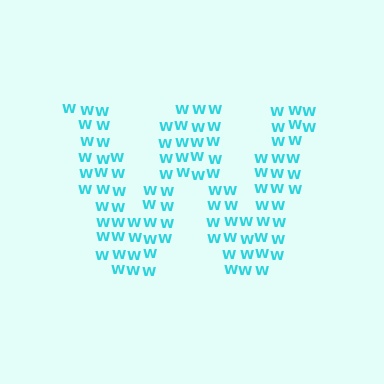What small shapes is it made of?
It is made of small letter W's.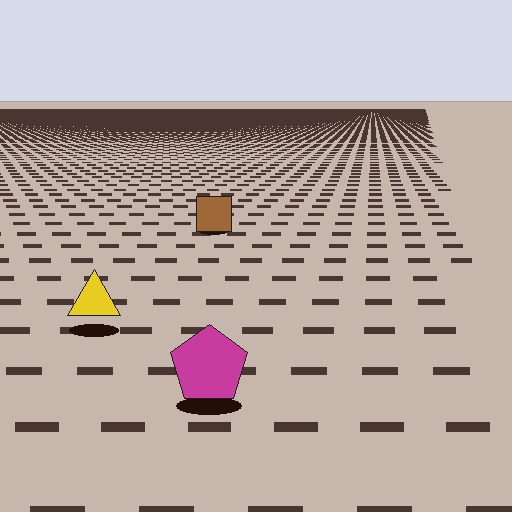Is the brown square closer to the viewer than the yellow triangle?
No. The yellow triangle is closer — you can tell from the texture gradient: the ground texture is coarser near it.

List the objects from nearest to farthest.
From nearest to farthest: the magenta pentagon, the yellow triangle, the brown square.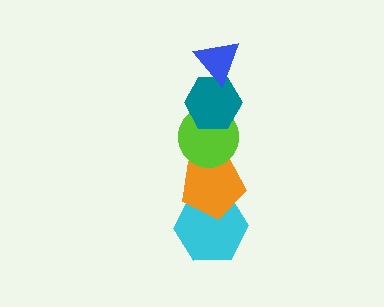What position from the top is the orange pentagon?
The orange pentagon is 4th from the top.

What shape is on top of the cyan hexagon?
The orange pentagon is on top of the cyan hexagon.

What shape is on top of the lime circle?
The teal hexagon is on top of the lime circle.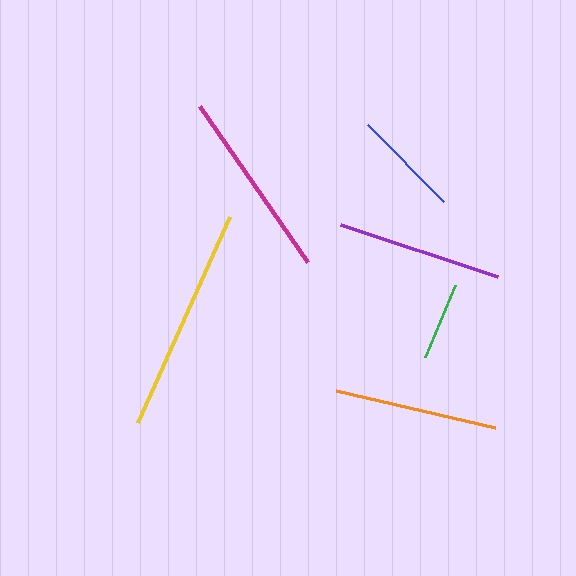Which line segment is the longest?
The yellow line is the longest at approximately 226 pixels.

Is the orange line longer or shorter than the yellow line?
The yellow line is longer than the orange line.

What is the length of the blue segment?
The blue segment is approximately 108 pixels long.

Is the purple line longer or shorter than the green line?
The purple line is longer than the green line.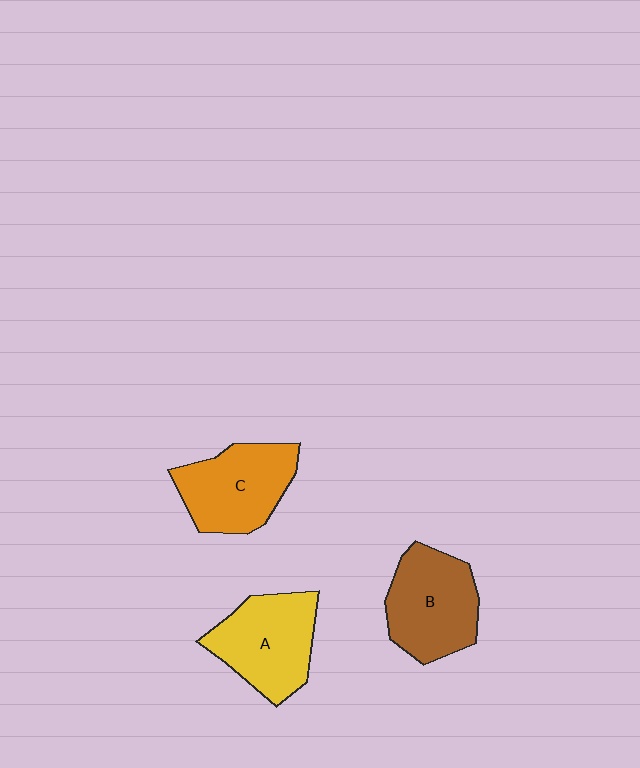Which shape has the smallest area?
Shape C (orange).